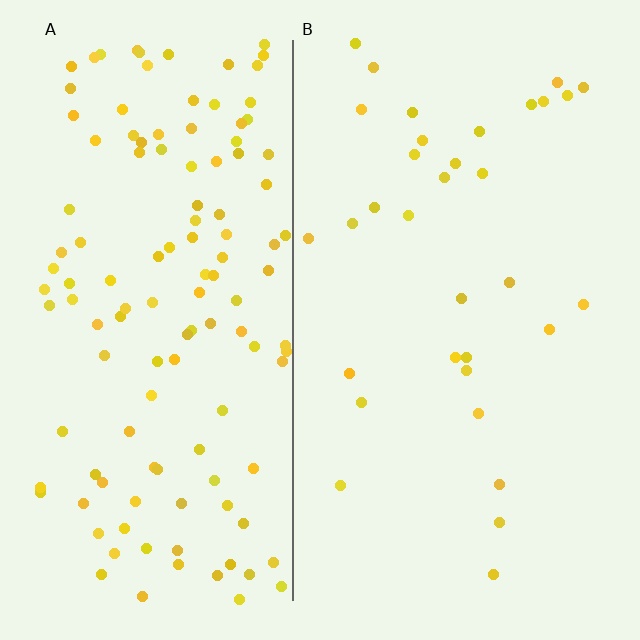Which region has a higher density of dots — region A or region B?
A (the left).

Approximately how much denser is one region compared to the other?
Approximately 3.8× — region A over region B.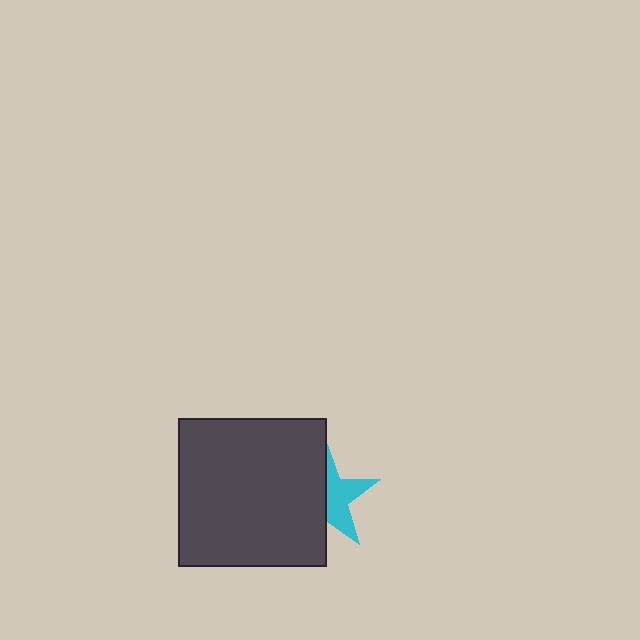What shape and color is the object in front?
The object in front is a dark gray square.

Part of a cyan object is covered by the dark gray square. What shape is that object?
It is a star.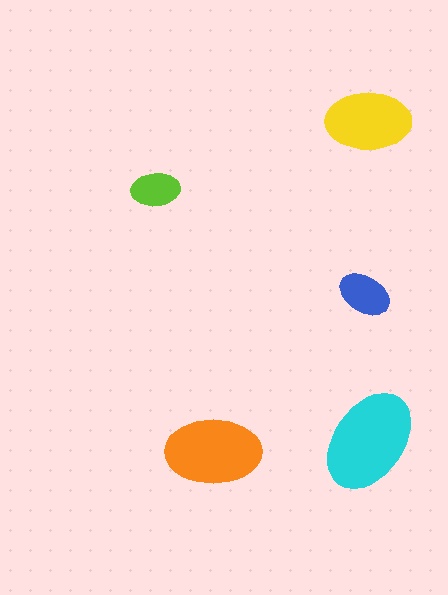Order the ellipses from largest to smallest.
the cyan one, the orange one, the yellow one, the blue one, the lime one.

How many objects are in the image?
There are 5 objects in the image.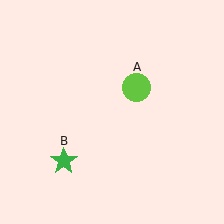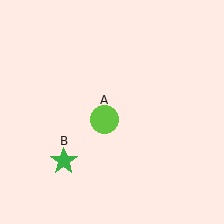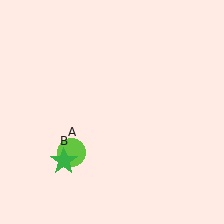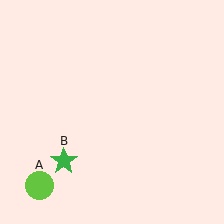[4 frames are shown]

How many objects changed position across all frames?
1 object changed position: lime circle (object A).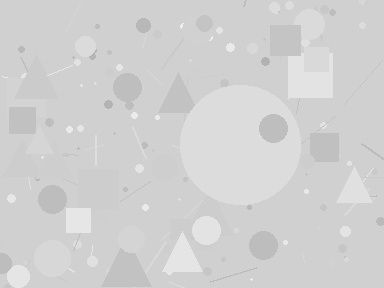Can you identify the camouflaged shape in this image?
The camouflaged shape is a circle.